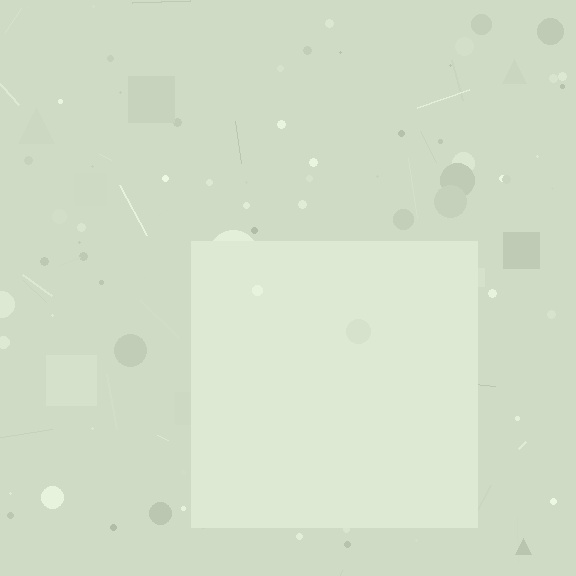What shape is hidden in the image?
A square is hidden in the image.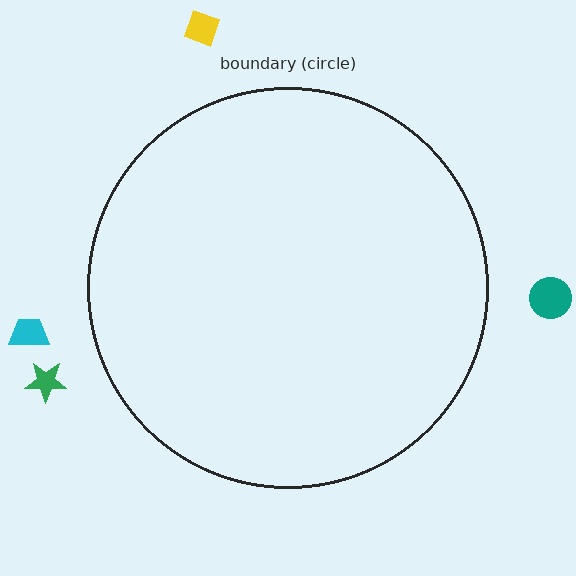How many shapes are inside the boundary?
0 inside, 4 outside.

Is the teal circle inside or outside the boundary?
Outside.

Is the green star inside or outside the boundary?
Outside.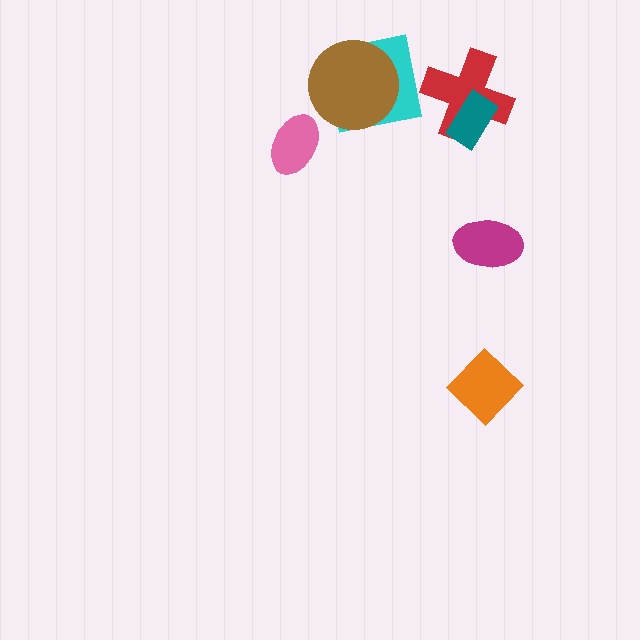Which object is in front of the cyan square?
The brown circle is in front of the cyan square.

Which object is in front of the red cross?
The teal rectangle is in front of the red cross.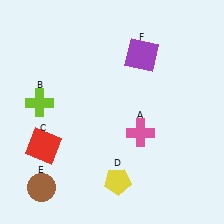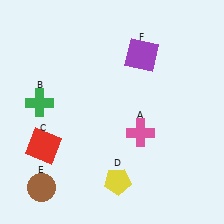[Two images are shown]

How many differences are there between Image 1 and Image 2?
There is 1 difference between the two images.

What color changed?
The cross (B) changed from lime in Image 1 to green in Image 2.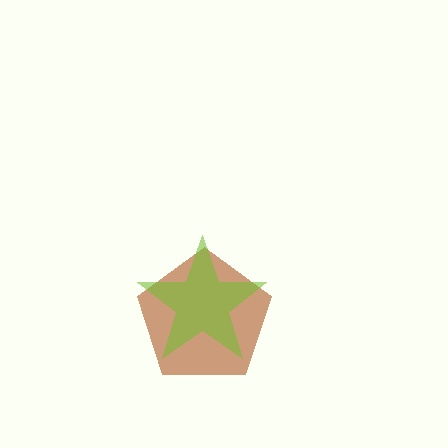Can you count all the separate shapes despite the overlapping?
Yes, there are 2 separate shapes.